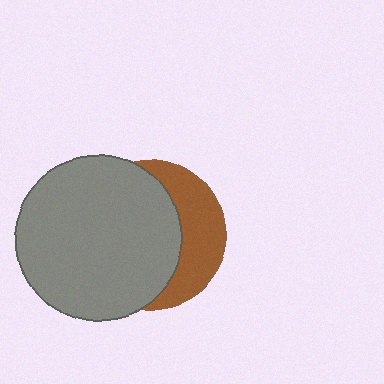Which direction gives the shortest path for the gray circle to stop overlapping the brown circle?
Moving left gives the shortest separation.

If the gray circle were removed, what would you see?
You would see the complete brown circle.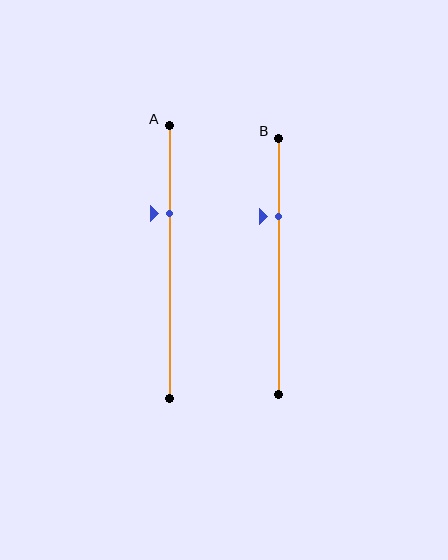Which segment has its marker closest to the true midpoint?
Segment A has its marker closest to the true midpoint.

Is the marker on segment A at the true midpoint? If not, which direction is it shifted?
No, the marker on segment A is shifted upward by about 18% of the segment length.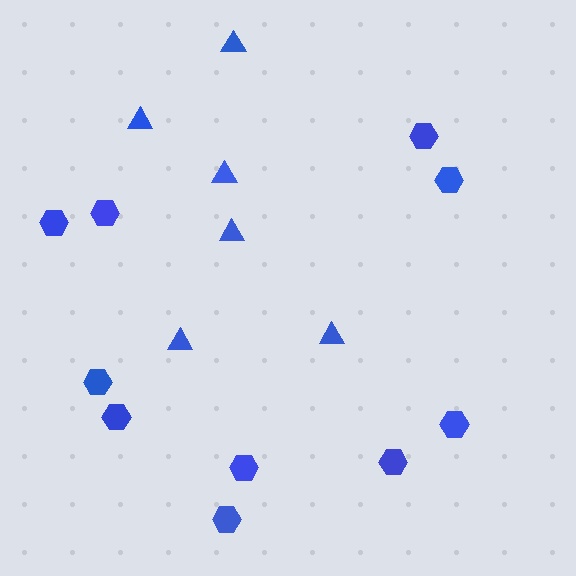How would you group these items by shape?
There are 2 groups: one group of triangles (6) and one group of hexagons (10).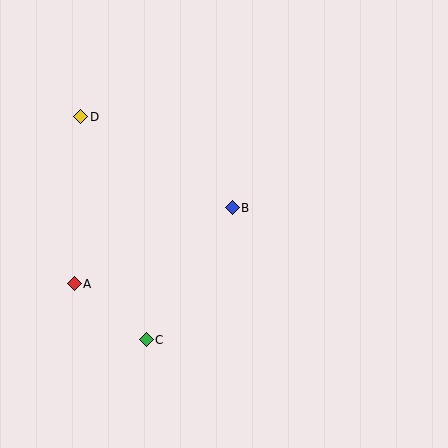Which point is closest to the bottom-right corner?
Point C is closest to the bottom-right corner.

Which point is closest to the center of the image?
Point B at (232, 208) is closest to the center.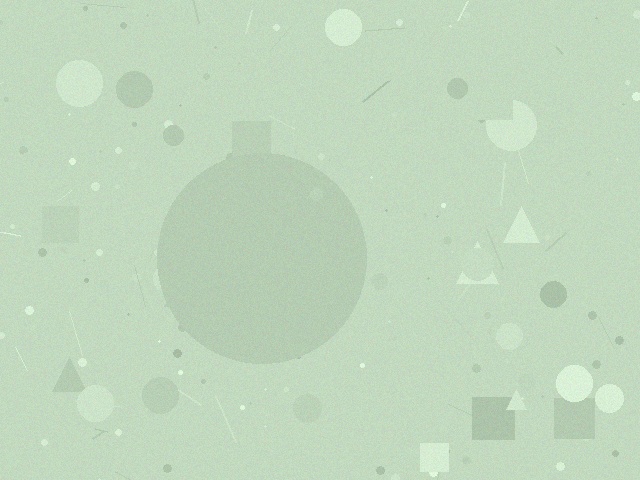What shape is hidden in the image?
A circle is hidden in the image.